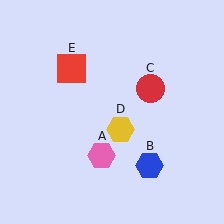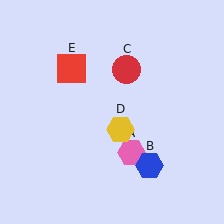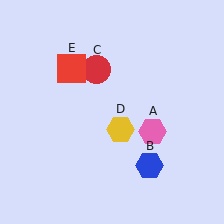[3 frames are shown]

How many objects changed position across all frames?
2 objects changed position: pink hexagon (object A), red circle (object C).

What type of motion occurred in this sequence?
The pink hexagon (object A), red circle (object C) rotated counterclockwise around the center of the scene.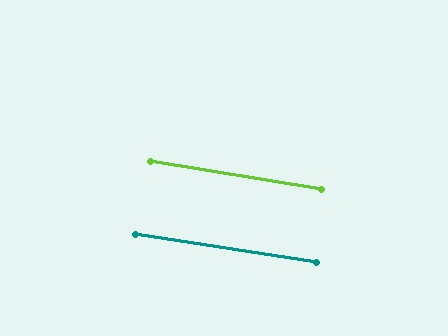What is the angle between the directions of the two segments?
Approximately 1 degree.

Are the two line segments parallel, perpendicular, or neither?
Parallel — their directions differ by only 0.7°.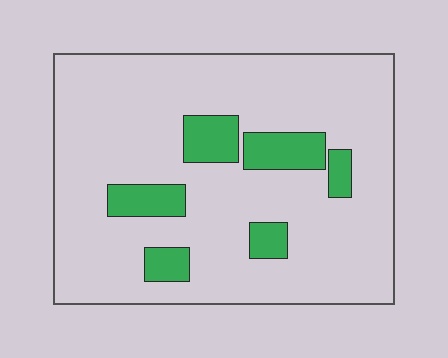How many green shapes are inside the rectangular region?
6.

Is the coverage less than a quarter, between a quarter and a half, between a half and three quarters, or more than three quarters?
Less than a quarter.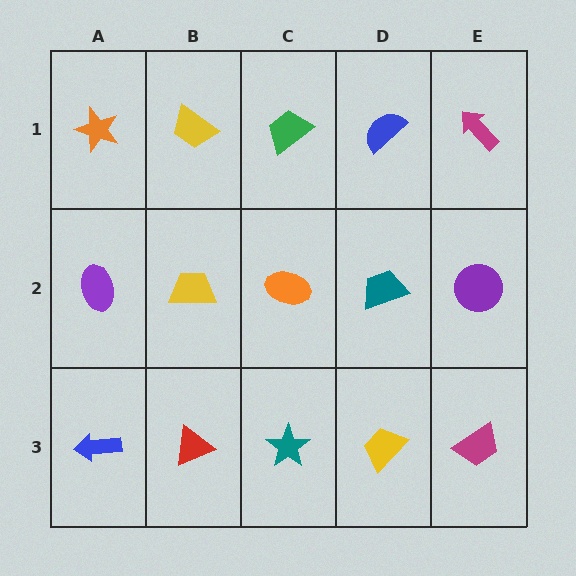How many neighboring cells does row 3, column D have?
3.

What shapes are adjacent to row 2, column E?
A magenta arrow (row 1, column E), a magenta trapezoid (row 3, column E), a teal trapezoid (row 2, column D).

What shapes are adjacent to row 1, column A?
A purple ellipse (row 2, column A), a yellow trapezoid (row 1, column B).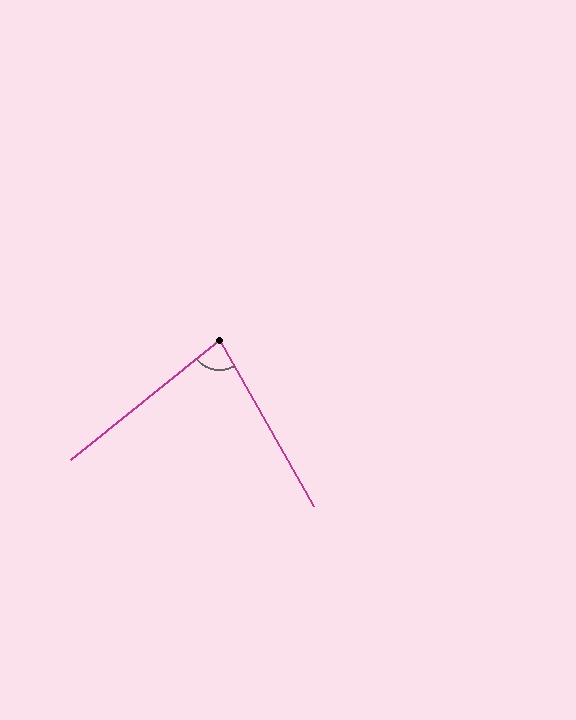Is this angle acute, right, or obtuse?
It is acute.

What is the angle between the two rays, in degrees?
Approximately 81 degrees.